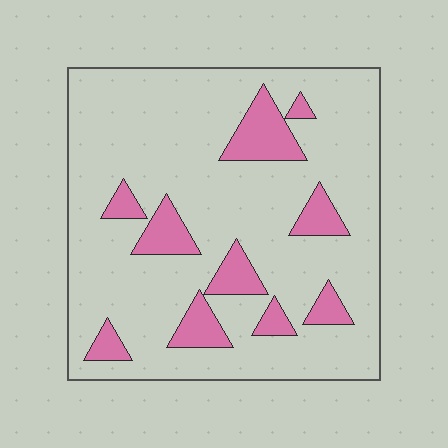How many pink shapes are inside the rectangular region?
10.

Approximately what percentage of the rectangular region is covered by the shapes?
Approximately 15%.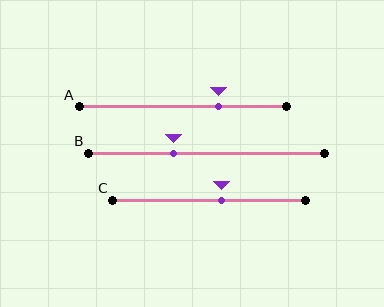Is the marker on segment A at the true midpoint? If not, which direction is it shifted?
No, the marker on segment A is shifted to the right by about 17% of the segment length.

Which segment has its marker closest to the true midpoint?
Segment C has its marker closest to the true midpoint.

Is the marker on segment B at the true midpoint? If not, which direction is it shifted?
No, the marker on segment B is shifted to the left by about 14% of the segment length.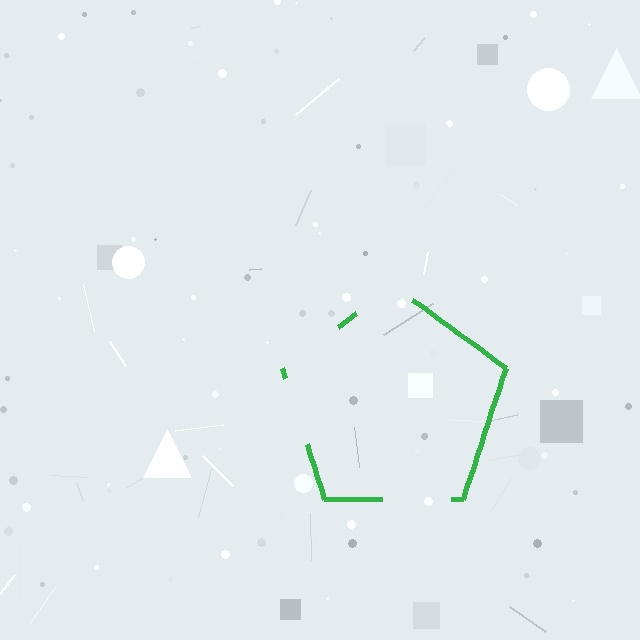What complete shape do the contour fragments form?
The contour fragments form a pentagon.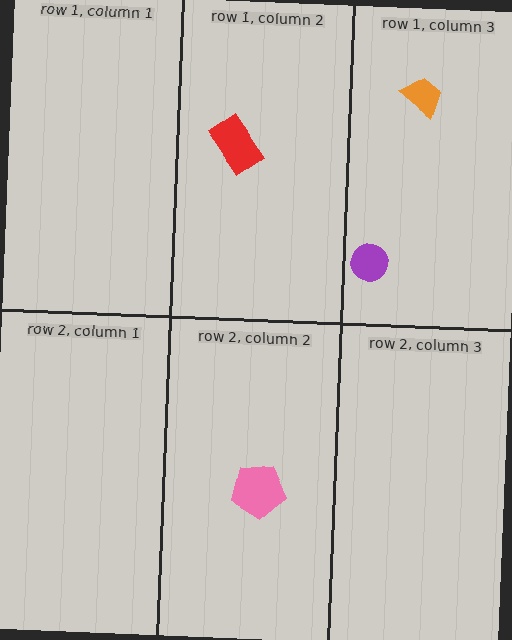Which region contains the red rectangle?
The row 1, column 2 region.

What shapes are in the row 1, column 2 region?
The red rectangle.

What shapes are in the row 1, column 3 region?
The purple circle, the orange trapezoid.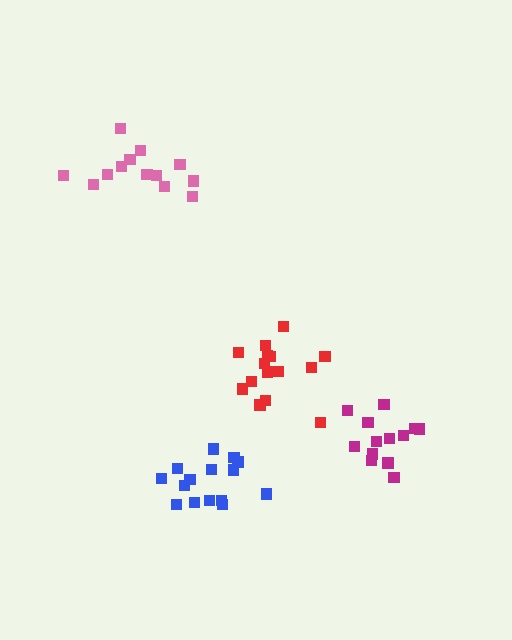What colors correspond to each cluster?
The clusters are colored: pink, magenta, blue, red.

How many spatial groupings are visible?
There are 4 spatial groupings.